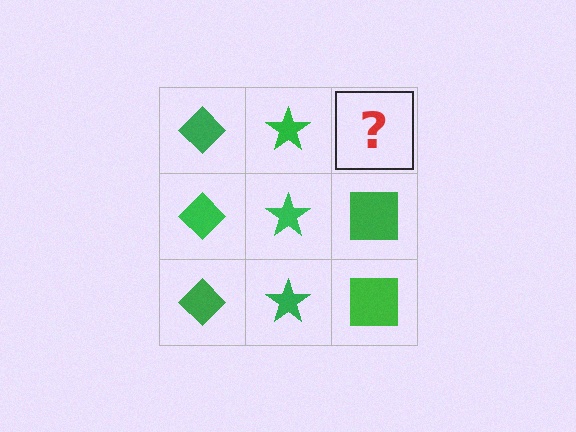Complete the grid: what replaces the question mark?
The question mark should be replaced with a green square.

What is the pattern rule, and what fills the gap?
The rule is that each column has a consistent shape. The gap should be filled with a green square.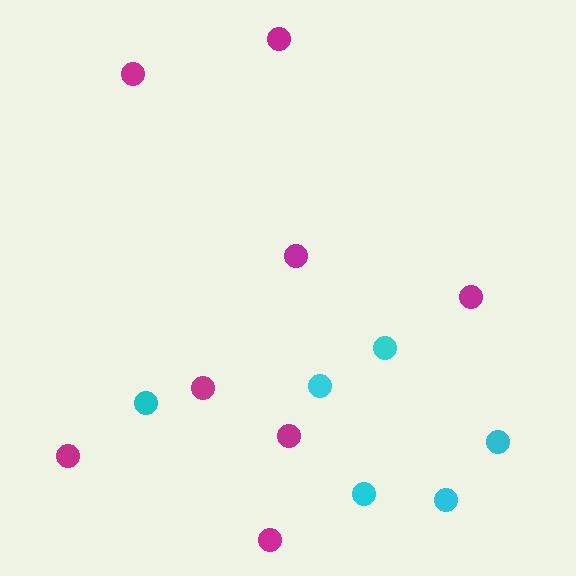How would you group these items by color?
There are 2 groups: one group of cyan circles (6) and one group of magenta circles (8).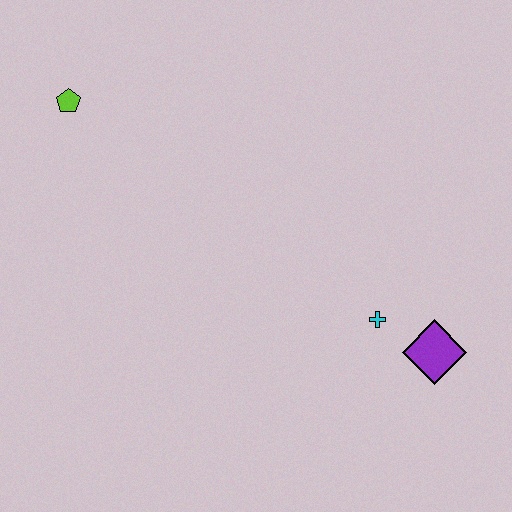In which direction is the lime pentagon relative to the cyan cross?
The lime pentagon is to the left of the cyan cross.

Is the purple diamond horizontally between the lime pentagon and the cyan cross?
No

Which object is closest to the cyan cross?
The purple diamond is closest to the cyan cross.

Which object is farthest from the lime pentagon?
The purple diamond is farthest from the lime pentagon.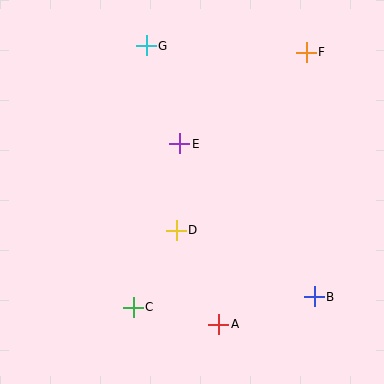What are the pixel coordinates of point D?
Point D is at (176, 230).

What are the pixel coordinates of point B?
Point B is at (314, 297).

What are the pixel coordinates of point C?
Point C is at (133, 307).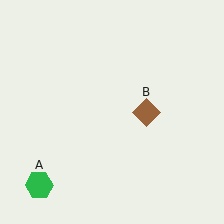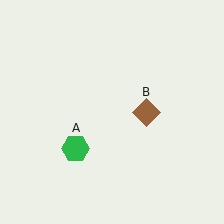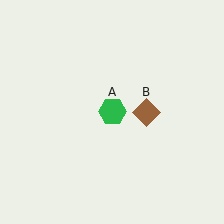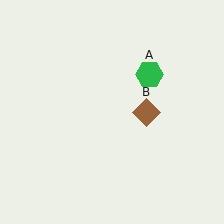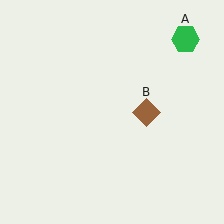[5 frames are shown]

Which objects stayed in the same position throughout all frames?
Brown diamond (object B) remained stationary.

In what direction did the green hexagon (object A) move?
The green hexagon (object A) moved up and to the right.